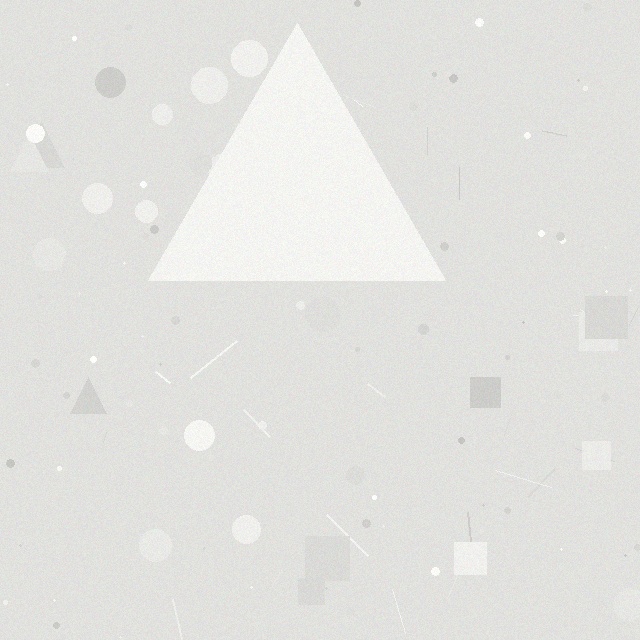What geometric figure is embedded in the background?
A triangle is embedded in the background.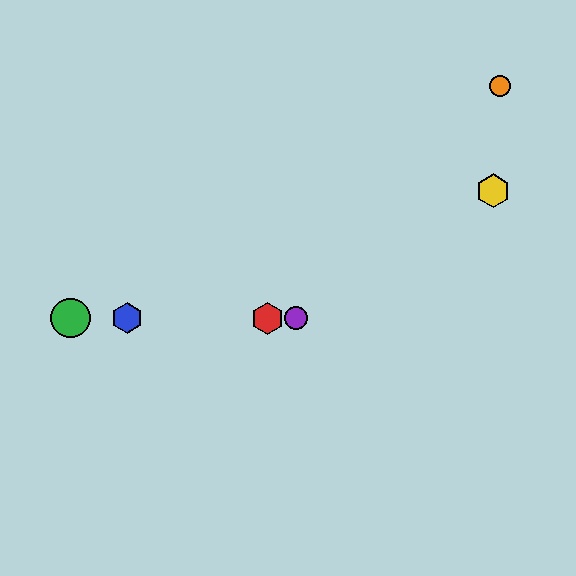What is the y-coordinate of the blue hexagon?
The blue hexagon is at y≈318.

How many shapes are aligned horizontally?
4 shapes (the red hexagon, the blue hexagon, the green circle, the purple circle) are aligned horizontally.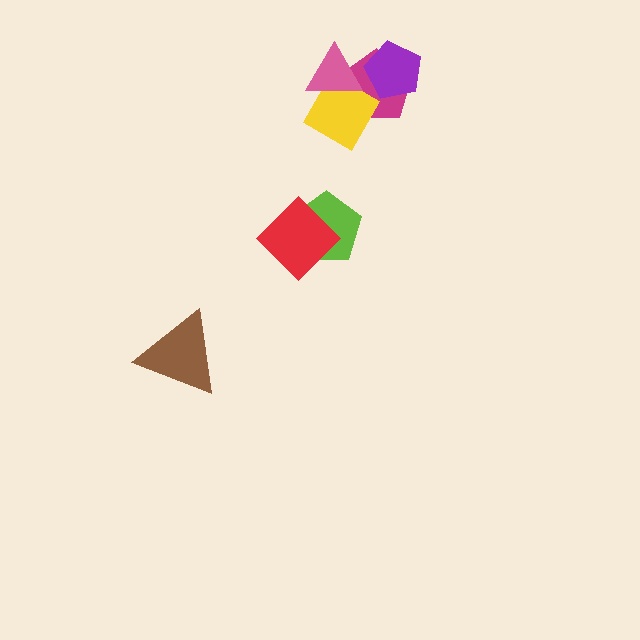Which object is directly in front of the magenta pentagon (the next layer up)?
The yellow diamond is directly in front of the magenta pentagon.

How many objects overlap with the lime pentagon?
1 object overlaps with the lime pentagon.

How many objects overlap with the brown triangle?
0 objects overlap with the brown triangle.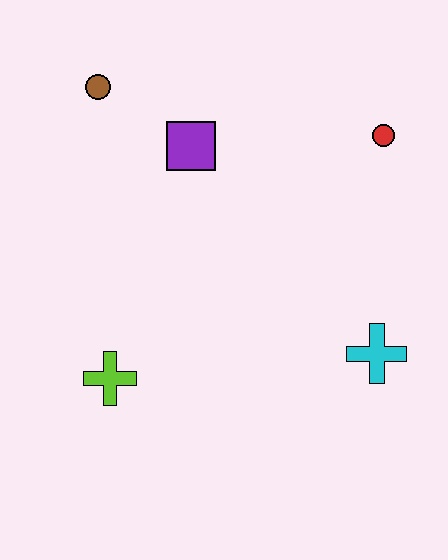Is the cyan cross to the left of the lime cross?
No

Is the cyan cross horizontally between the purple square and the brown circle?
No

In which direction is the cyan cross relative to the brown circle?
The cyan cross is to the right of the brown circle.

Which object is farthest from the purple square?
The cyan cross is farthest from the purple square.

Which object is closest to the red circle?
The purple square is closest to the red circle.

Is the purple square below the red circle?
Yes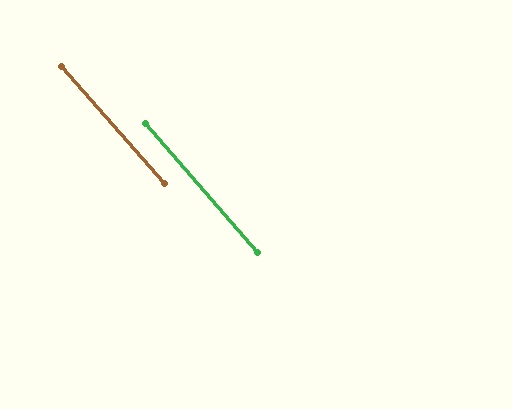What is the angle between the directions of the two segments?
Approximately 0 degrees.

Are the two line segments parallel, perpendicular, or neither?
Parallel — their directions differ by only 0.3°.